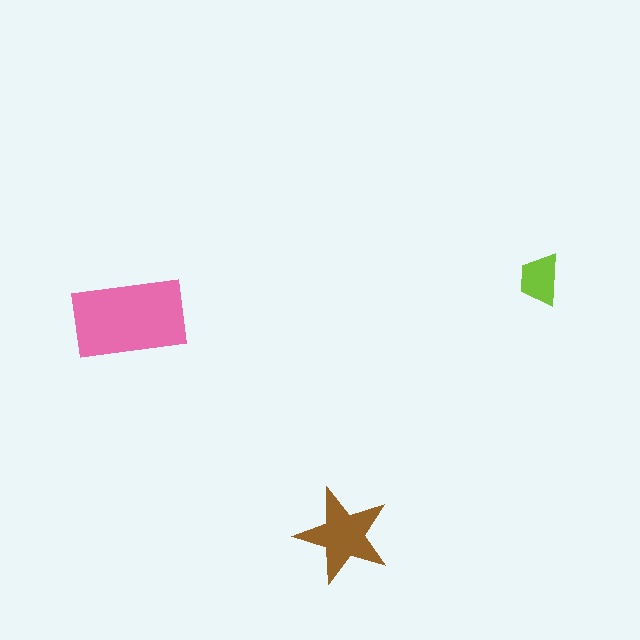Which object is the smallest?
The lime trapezoid.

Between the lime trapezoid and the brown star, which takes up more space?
The brown star.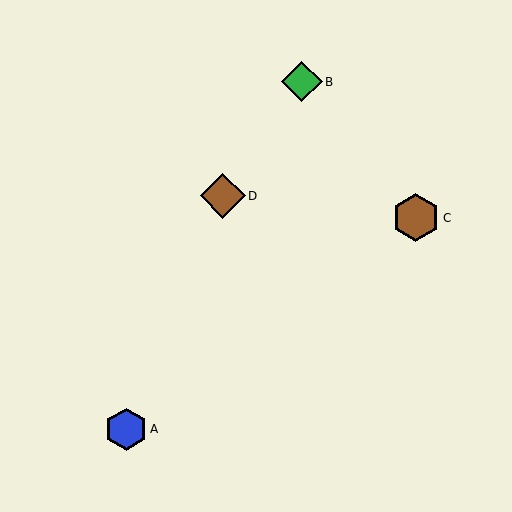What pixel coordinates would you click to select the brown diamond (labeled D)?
Click at (223, 196) to select the brown diamond D.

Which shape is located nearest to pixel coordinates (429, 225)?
The brown hexagon (labeled C) at (416, 218) is nearest to that location.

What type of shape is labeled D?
Shape D is a brown diamond.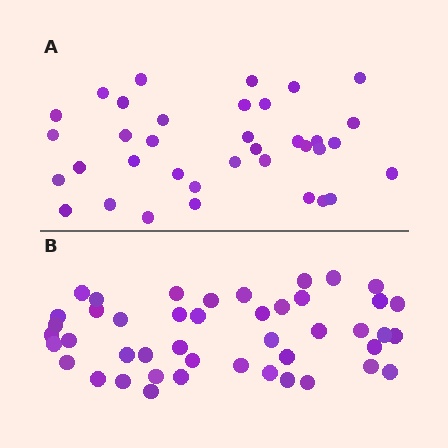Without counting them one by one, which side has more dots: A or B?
Region B (the bottom region) has more dots.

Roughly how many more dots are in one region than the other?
Region B has roughly 8 or so more dots than region A.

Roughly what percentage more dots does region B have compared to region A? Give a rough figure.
About 25% more.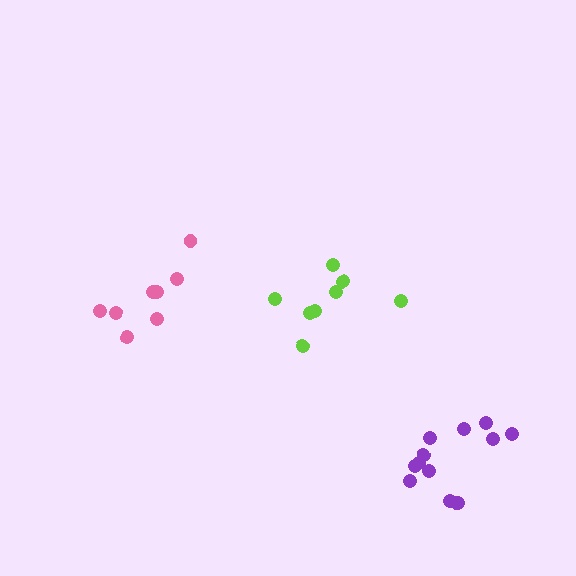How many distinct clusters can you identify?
There are 3 distinct clusters.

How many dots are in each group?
Group 1: 8 dots, Group 2: 8 dots, Group 3: 12 dots (28 total).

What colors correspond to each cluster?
The clusters are colored: lime, pink, purple.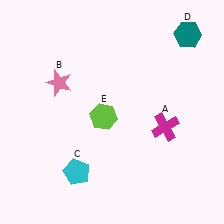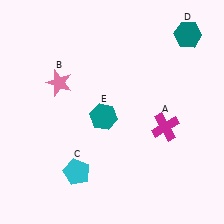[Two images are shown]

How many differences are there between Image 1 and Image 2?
There is 1 difference between the two images.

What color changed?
The hexagon (E) changed from lime in Image 1 to teal in Image 2.